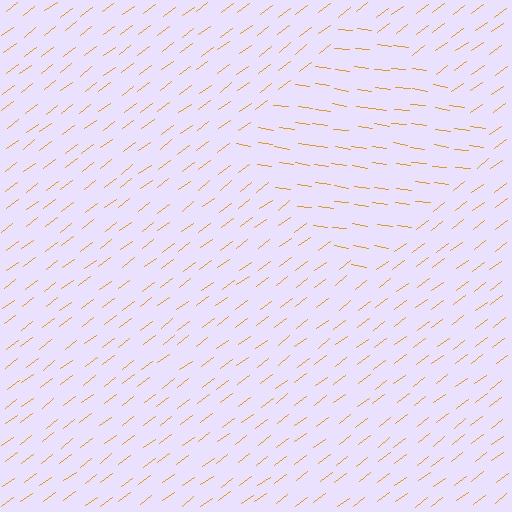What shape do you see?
I see a diamond.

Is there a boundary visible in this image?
Yes, there is a texture boundary formed by a change in line orientation.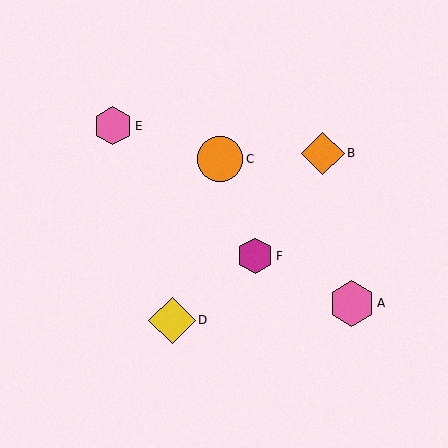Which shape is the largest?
The yellow diamond (labeled D) is the largest.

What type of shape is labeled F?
Shape F is a magenta hexagon.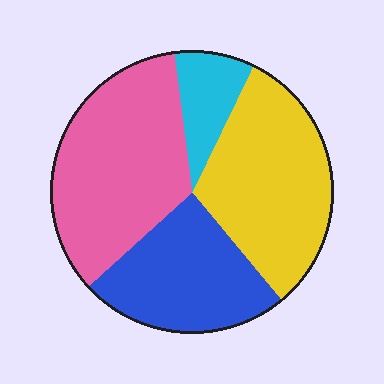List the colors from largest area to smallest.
From largest to smallest: pink, yellow, blue, cyan.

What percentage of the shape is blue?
Blue covers around 25% of the shape.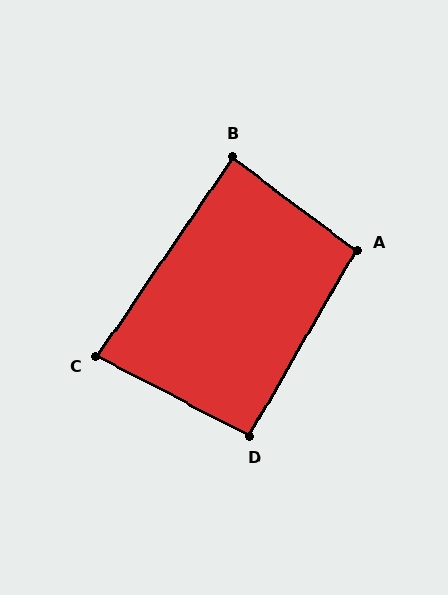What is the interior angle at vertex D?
Approximately 93 degrees (approximately right).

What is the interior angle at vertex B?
Approximately 87 degrees (approximately right).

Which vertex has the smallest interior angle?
C, at approximately 83 degrees.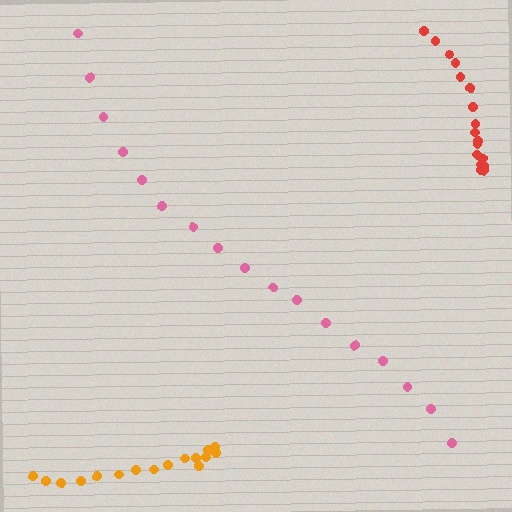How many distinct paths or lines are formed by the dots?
There are 3 distinct paths.